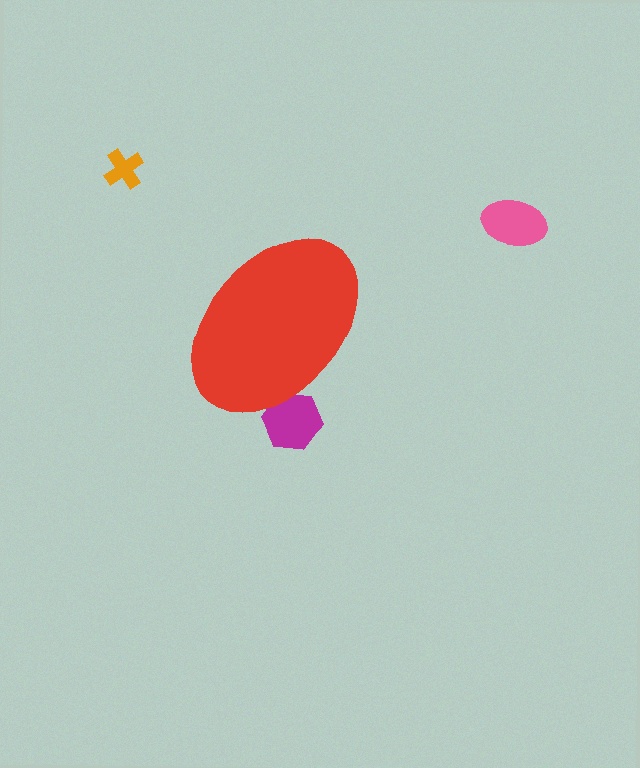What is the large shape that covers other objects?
A red ellipse.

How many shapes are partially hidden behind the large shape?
1 shape is partially hidden.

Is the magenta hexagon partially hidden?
Yes, the magenta hexagon is partially hidden behind the red ellipse.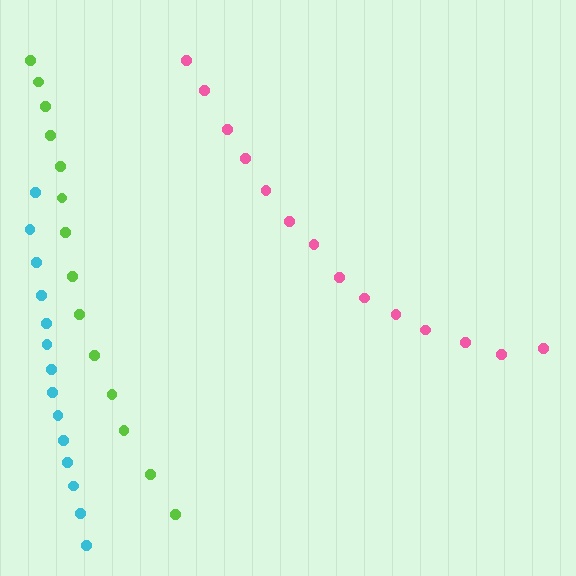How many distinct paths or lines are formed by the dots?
There are 3 distinct paths.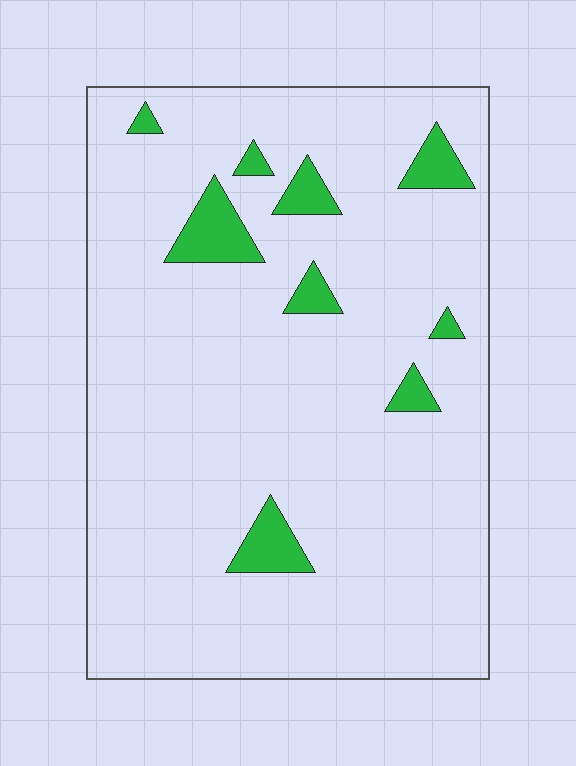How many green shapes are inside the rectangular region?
9.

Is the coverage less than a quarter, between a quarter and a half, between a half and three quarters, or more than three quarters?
Less than a quarter.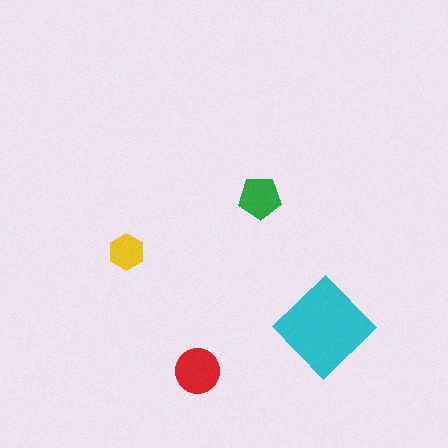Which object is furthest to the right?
The cyan diamond is rightmost.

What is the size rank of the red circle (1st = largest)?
2nd.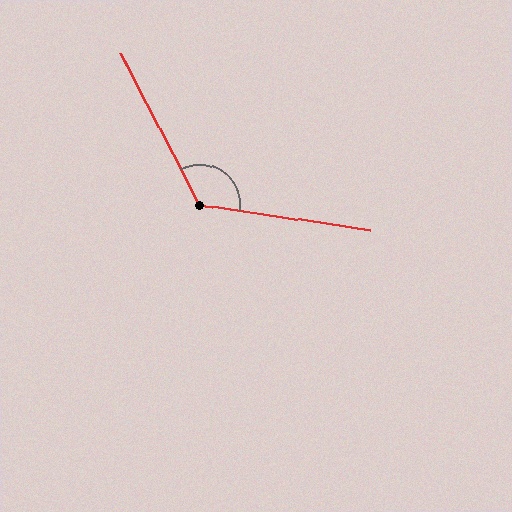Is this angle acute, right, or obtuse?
It is obtuse.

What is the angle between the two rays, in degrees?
Approximately 126 degrees.